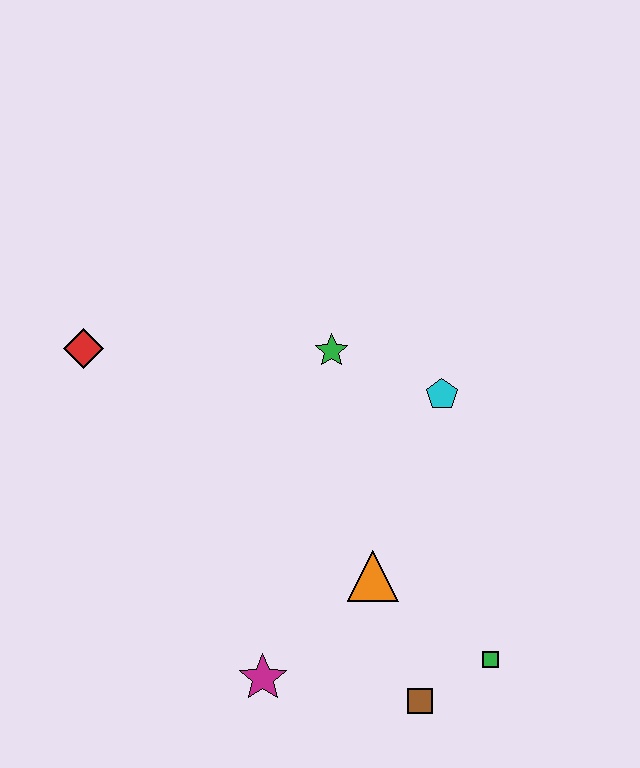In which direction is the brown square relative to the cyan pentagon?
The brown square is below the cyan pentagon.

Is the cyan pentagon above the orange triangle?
Yes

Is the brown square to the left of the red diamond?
No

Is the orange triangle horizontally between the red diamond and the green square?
Yes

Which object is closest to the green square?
The brown square is closest to the green square.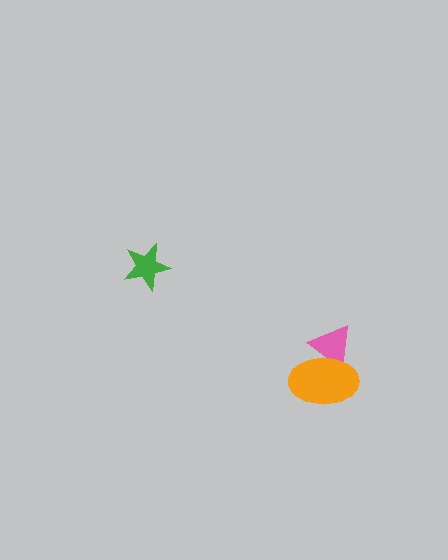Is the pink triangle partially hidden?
Yes, it is partially covered by another shape.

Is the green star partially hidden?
No, no other shape covers it.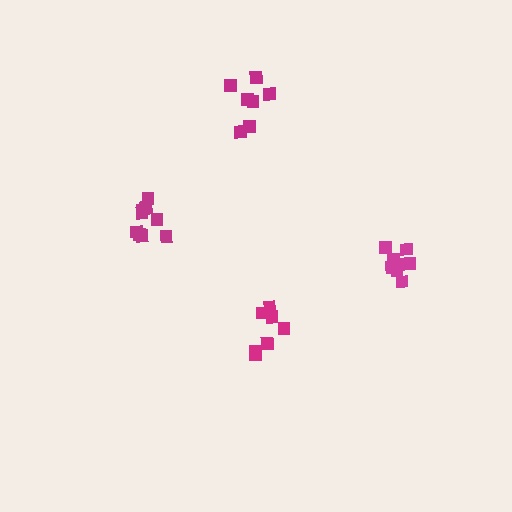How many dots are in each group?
Group 1: 9 dots, Group 2: 7 dots, Group 3: 8 dots, Group 4: 7 dots (31 total).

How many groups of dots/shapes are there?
There are 4 groups.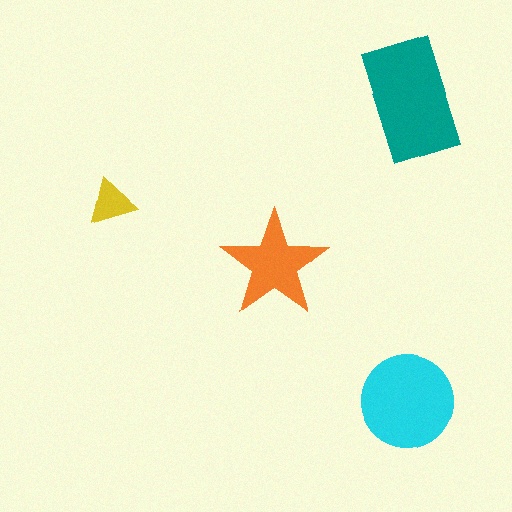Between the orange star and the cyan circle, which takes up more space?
The cyan circle.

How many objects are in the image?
There are 4 objects in the image.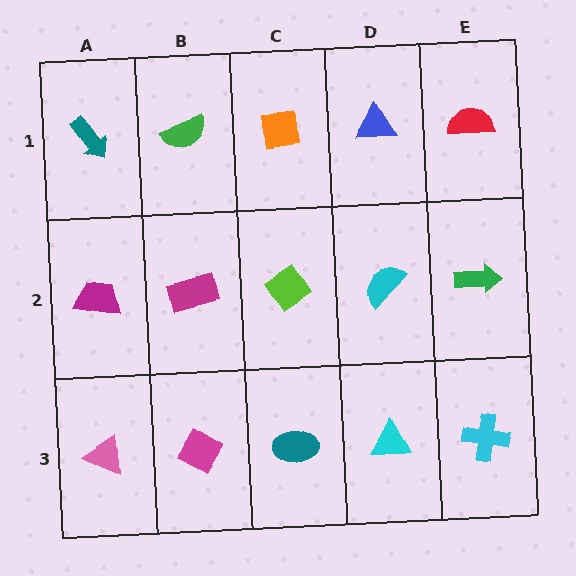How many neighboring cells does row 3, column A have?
2.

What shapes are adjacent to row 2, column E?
A red semicircle (row 1, column E), a cyan cross (row 3, column E), a cyan semicircle (row 2, column D).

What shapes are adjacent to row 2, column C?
An orange square (row 1, column C), a teal ellipse (row 3, column C), a magenta rectangle (row 2, column B), a cyan semicircle (row 2, column D).